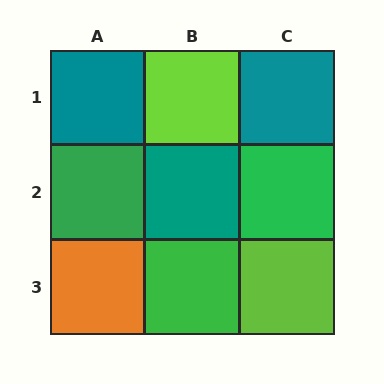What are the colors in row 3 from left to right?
Orange, green, lime.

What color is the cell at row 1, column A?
Teal.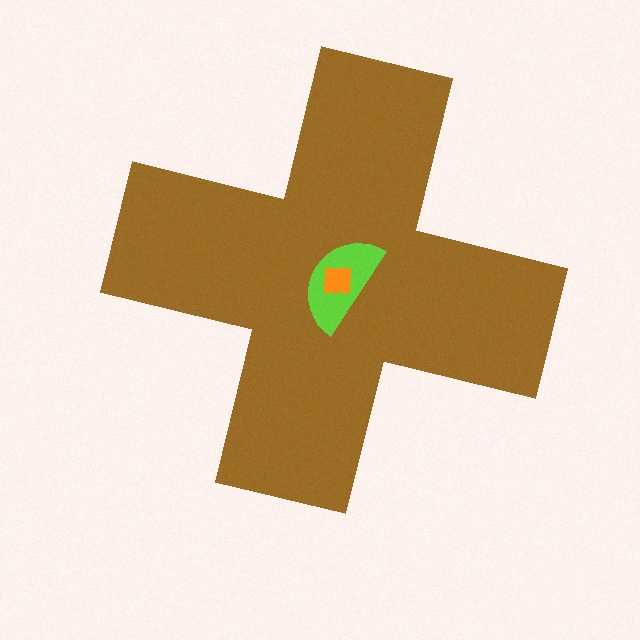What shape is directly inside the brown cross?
The lime semicircle.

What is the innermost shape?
The orange square.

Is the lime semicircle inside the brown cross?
Yes.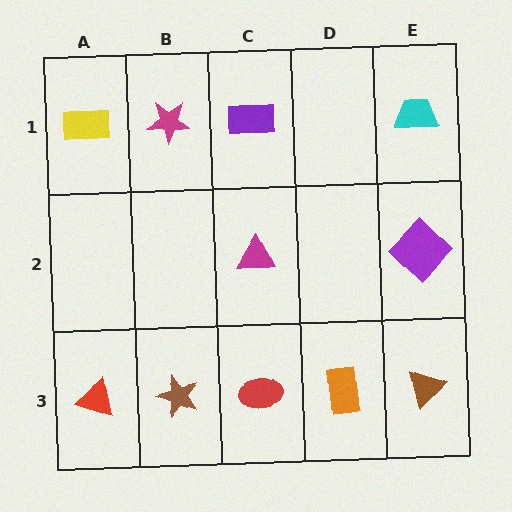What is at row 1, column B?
A magenta star.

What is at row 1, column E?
A cyan trapezoid.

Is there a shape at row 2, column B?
No, that cell is empty.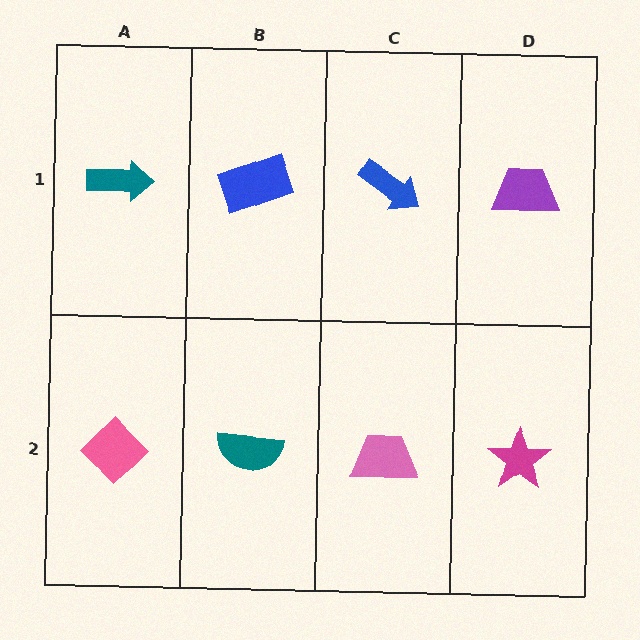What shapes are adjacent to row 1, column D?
A magenta star (row 2, column D), a blue arrow (row 1, column C).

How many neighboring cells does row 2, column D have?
2.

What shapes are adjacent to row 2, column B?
A blue rectangle (row 1, column B), a pink diamond (row 2, column A), a pink trapezoid (row 2, column C).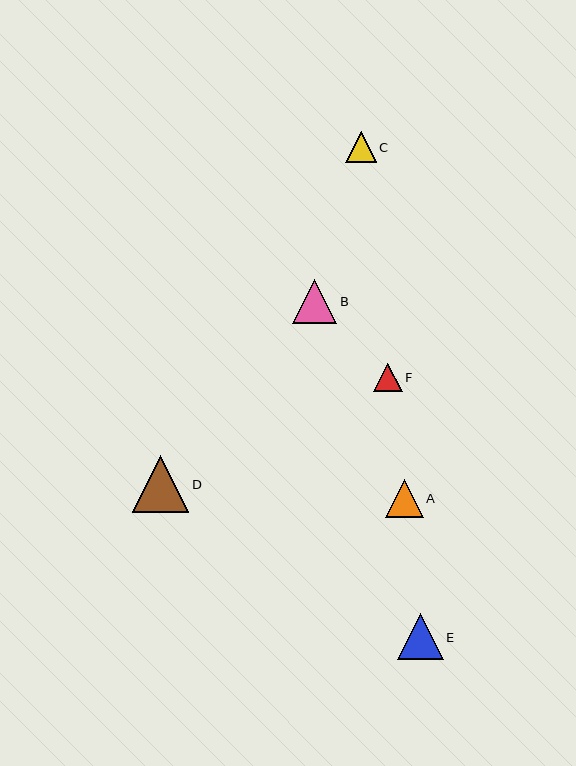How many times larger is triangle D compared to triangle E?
Triangle D is approximately 1.2 times the size of triangle E.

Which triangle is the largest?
Triangle D is the largest with a size of approximately 57 pixels.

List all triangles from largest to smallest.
From largest to smallest: D, E, B, A, C, F.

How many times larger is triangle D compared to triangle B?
Triangle D is approximately 1.3 times the size of triangle B.